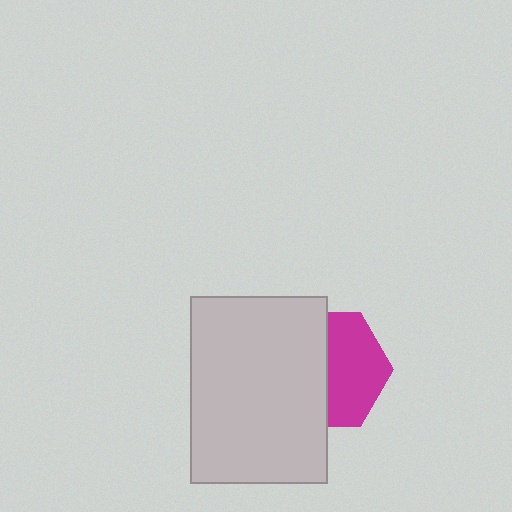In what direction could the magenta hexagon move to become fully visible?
The magenta hexagon could move right. That would shift it out from behind the light gray rectangle entirely.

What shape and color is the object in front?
The object in front is a light gray rectangle.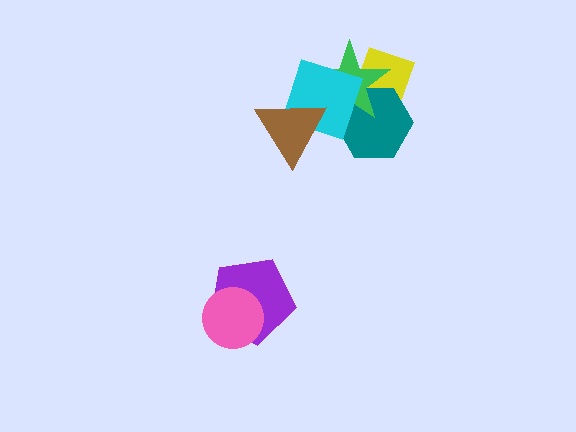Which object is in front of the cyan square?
The brown triangle is in front of the cyan square.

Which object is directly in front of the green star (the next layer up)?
The cyan square is directly in front of the green star.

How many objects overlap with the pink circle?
1 object overlaps with the pink circle.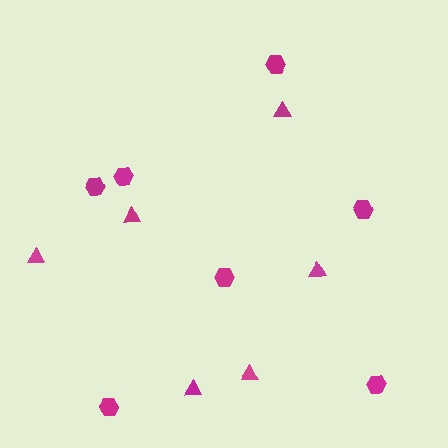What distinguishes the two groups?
There are 2 groups: one group of triangles (6) and one group of hexagons (7).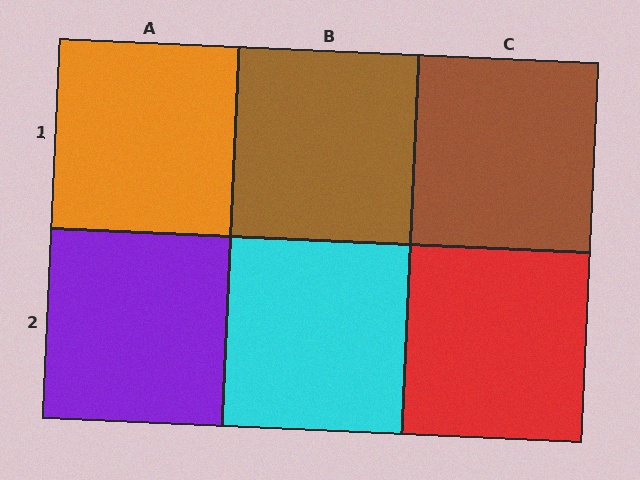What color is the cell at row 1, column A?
Orange.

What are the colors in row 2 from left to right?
Purple, cyan, red.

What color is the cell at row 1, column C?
Brown.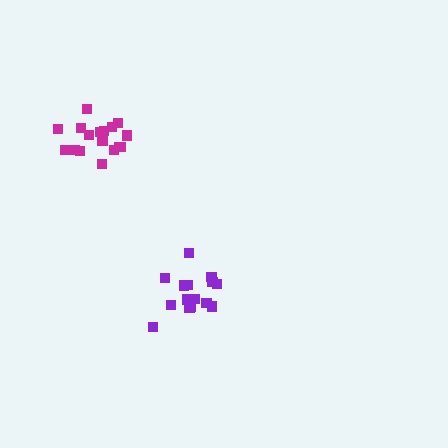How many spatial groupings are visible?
There are 2 spatial groupings.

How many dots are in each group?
Group 1: 15 dots, Group 2: 17 dots (32 total).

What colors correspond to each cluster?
The clusters are colored: purple, magenta.